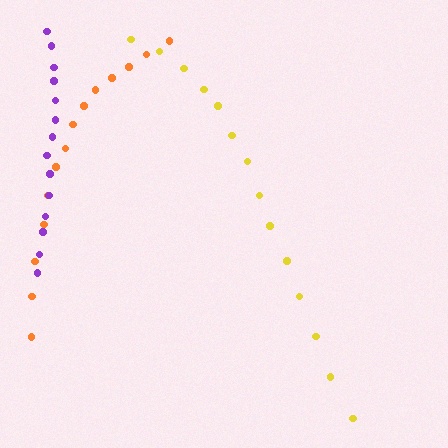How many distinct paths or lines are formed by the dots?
There are 3 distinct paths.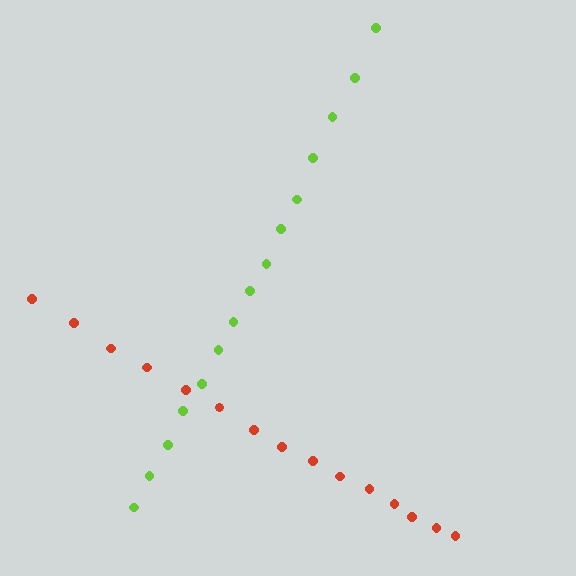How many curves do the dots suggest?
There are 2 distinct paths.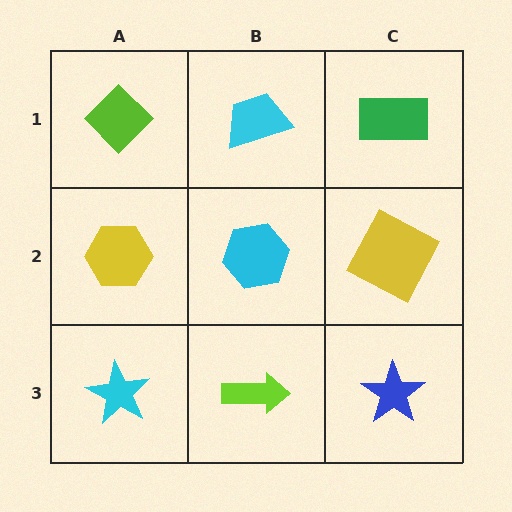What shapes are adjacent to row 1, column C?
A yellow square (row 2, column C), a cyan trapezoid (row 1, column B).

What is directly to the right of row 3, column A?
A lime arrow.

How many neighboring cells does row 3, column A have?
2.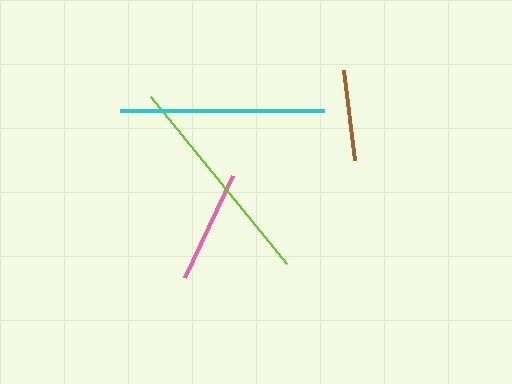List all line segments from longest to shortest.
From longest to shortest: lime, cyan, pink, brown.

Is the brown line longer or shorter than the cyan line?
The cyan line is longer than the brown line.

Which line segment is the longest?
The lime line is the longest at approximately 216 pixels.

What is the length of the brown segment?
The brown segment is approximately 91 pixels long.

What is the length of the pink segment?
The pink segment is approximately 113 pixels long.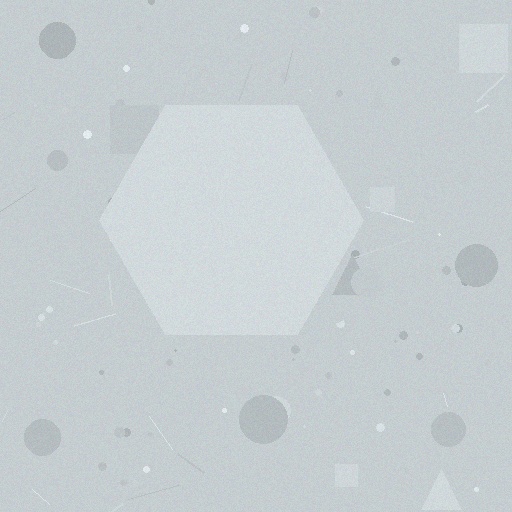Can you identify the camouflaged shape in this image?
The camouflaged shape is a hexagon.